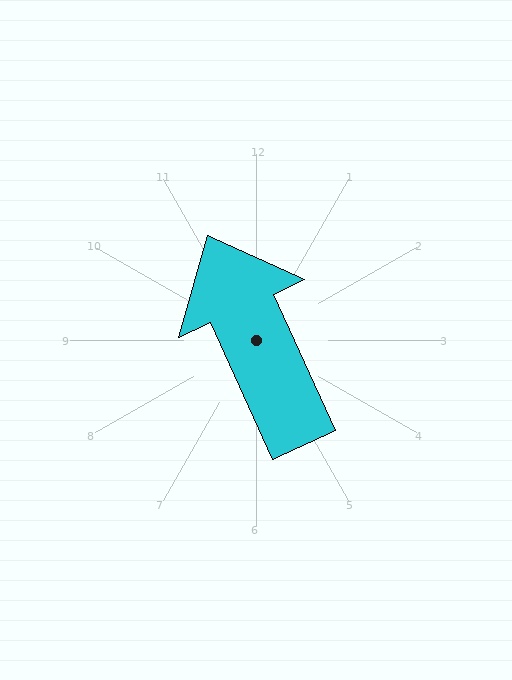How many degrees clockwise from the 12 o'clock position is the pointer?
Approximately 335 degrees.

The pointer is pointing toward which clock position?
Roughly 11 o'clock.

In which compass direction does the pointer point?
Northwest.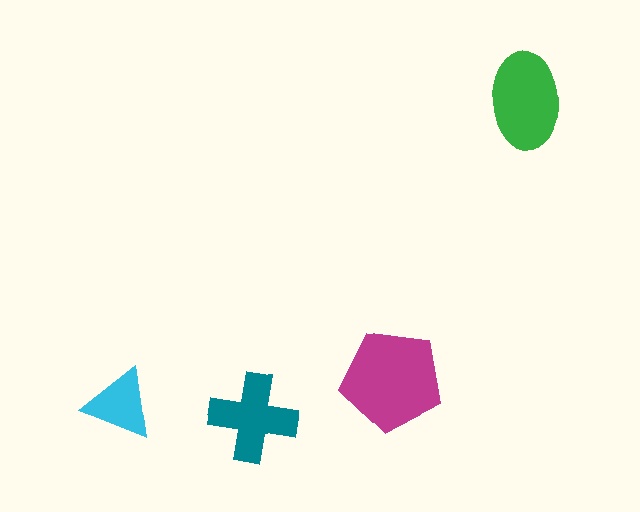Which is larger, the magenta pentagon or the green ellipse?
The magenta pentagon.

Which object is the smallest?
The cyan triangle.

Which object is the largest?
The magenta pentagon.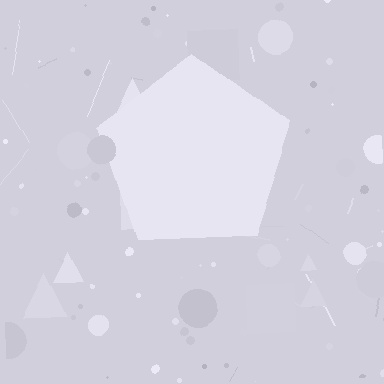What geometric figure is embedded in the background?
A pentagon is embedded in the background.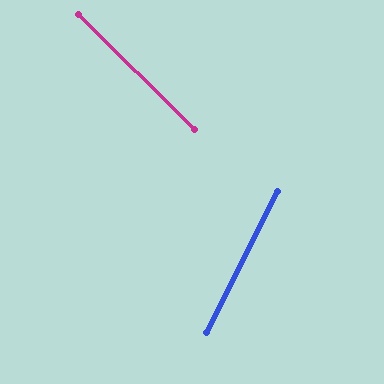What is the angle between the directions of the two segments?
Approximately 72 degrees.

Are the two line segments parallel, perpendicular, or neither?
Neither parallel nor perpendicular — they differ by about 72°.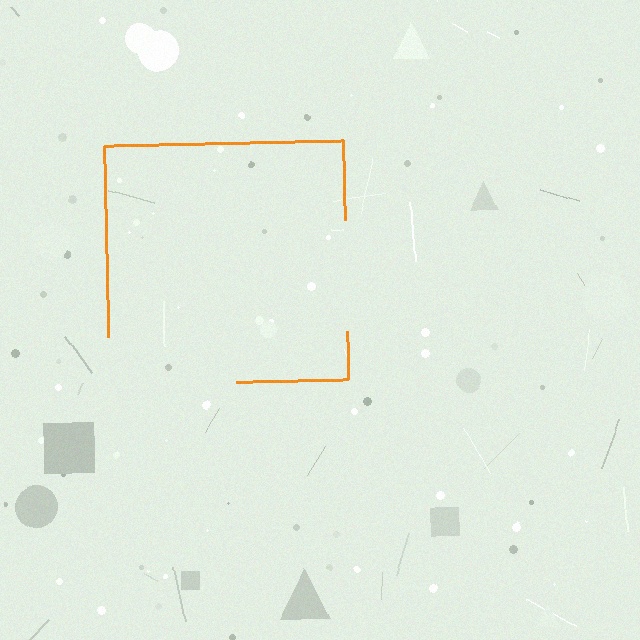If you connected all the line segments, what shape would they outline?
They would outline a square.